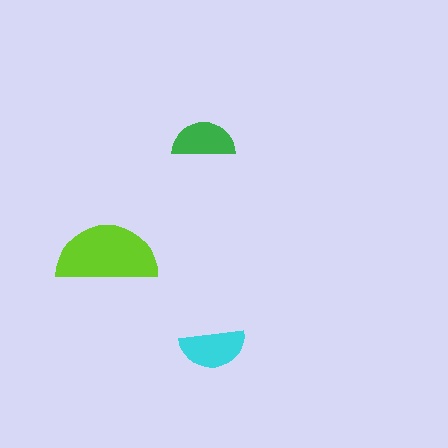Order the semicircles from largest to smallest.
the lime one, the cyan one, the green one.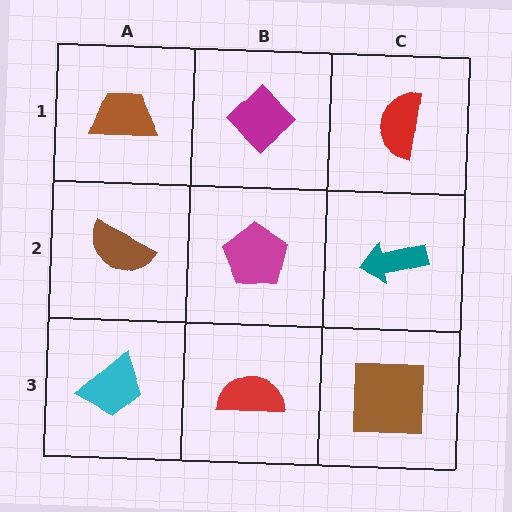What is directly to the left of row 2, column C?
A magenta pentagon.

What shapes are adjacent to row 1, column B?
A magenta pentagon (row 2, column B), a brown trapezoid (row 1, column A), a red semicircle (row 1, column C).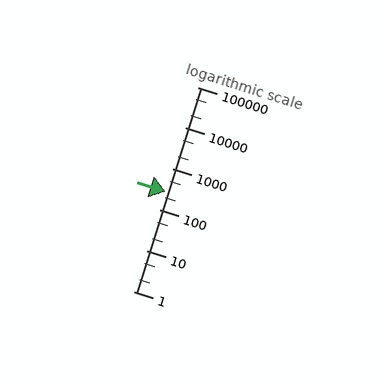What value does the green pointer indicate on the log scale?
The pointer indicates approximately 280.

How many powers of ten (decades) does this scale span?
The scale spans 5 decades, from 1 to 100000.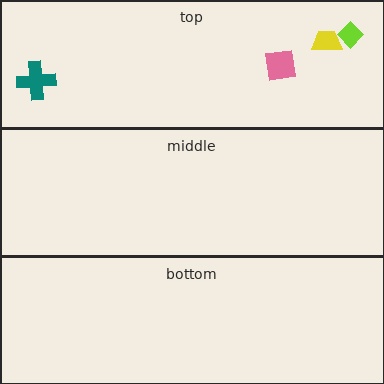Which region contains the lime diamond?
The top region.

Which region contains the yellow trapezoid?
The top region.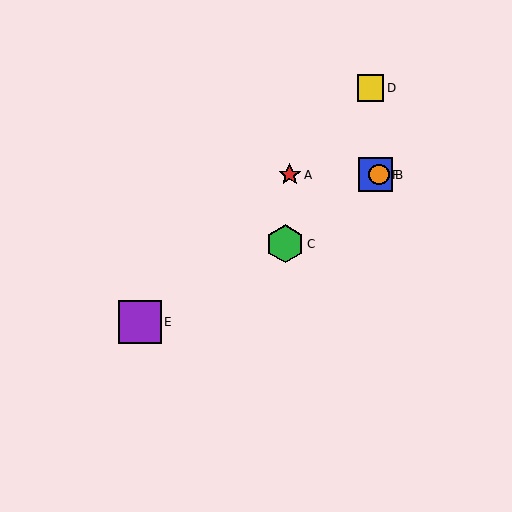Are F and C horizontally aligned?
No, F is at y≈175 and C is at y≈244.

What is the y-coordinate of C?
Object C is at y≈244.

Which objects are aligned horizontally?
Objects A, B, F are aligned horizontally.